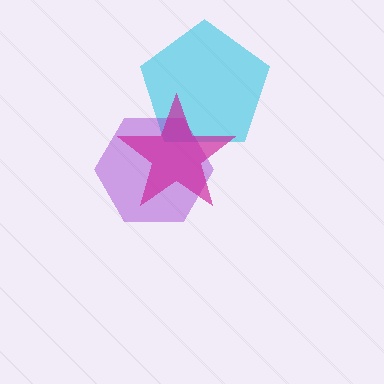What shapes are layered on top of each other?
The layered shapes are: a cyan pentagon, a purple hexagon, a magenta star.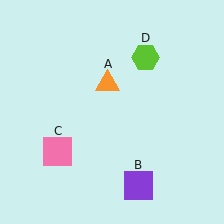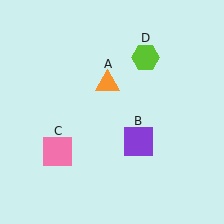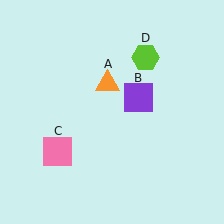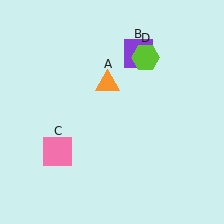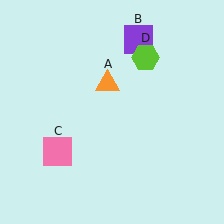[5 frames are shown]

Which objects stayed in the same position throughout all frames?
Orange triangle (object A) and pink square (object C) and lime hexagon (object D) remained stationary.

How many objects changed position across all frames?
1 object changed position: purple square (object B).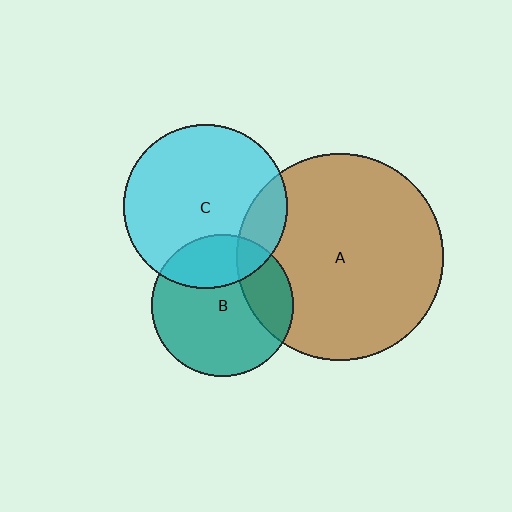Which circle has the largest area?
Circle A (brown).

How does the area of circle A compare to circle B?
Approximately 2.1 times.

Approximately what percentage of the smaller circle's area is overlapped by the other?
Approximately 25%.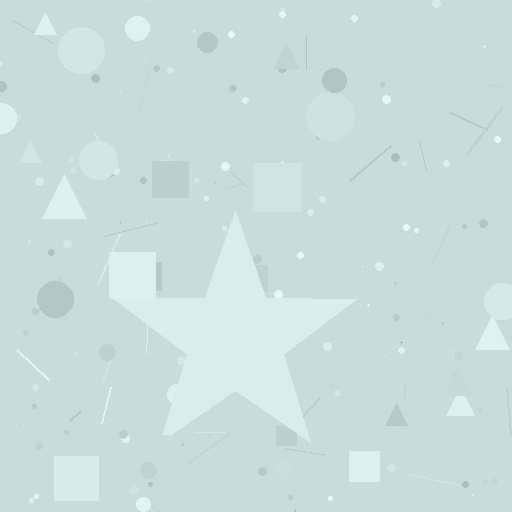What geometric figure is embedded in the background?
A star is embedded in the background.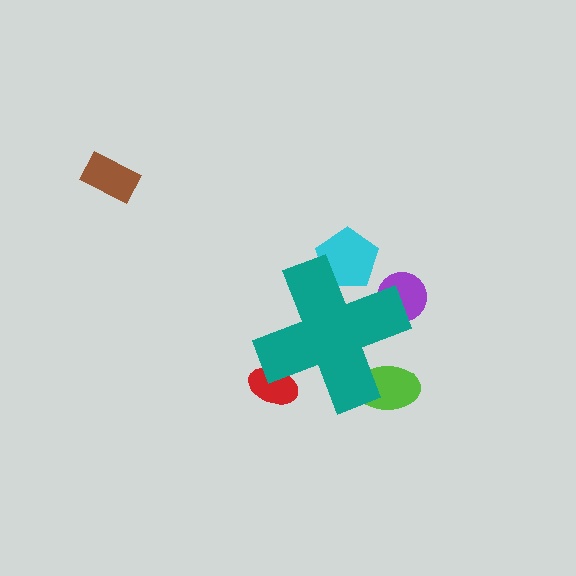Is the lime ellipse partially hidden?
Yes, the lime ellipse is partially hidden behind the teal cross.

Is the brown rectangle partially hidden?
No, the brown rectangle is fully visible.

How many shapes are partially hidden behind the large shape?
4 shapes are partially hidden.